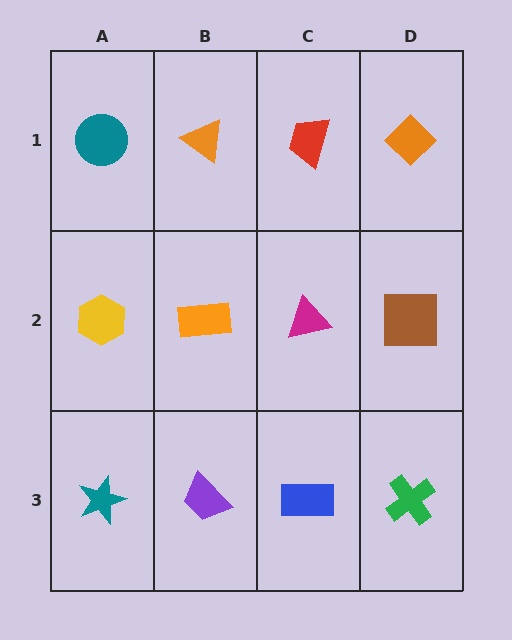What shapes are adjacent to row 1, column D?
A brown square (row 2, column D), a red trapezoid (row 1, column C).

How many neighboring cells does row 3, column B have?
3.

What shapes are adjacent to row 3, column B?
An orange rectangle (row 2, column B), a teal star (row 3, column A), a blue rectangle (row 3, column C).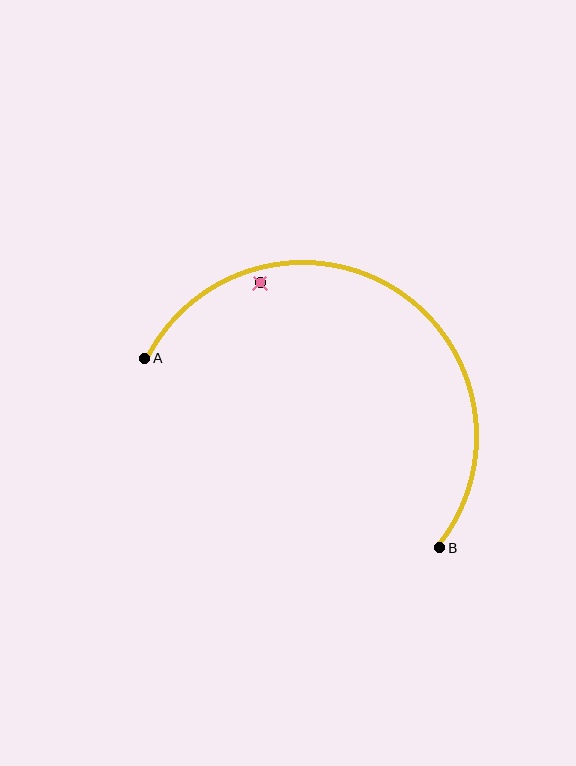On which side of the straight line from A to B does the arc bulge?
The arc bulges above the straight line connecting A and B.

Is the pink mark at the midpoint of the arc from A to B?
No — the pink mark does not lie on the arc at all. It sits slightly inside the curve.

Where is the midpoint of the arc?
The arc midpoint is the point on the curve farthest from the straight line joining A and B. It sits above that line.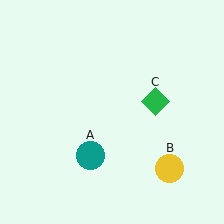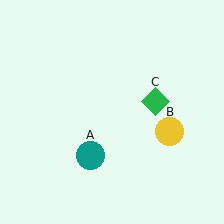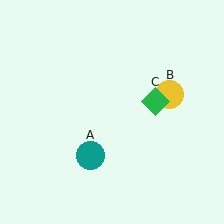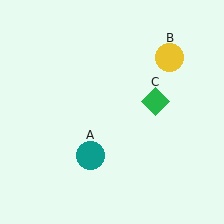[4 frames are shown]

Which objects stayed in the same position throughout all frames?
Teal circle (object A) and green diamond (object C) remained stationary.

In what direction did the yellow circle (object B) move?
The yellow circle (object B) moved up.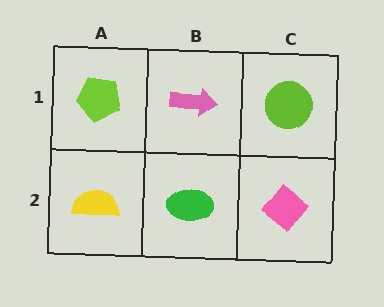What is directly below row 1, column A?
A yellow semicircle.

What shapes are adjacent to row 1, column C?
A pink diamond (row 2, column C), a pink arrow (row 1, column B).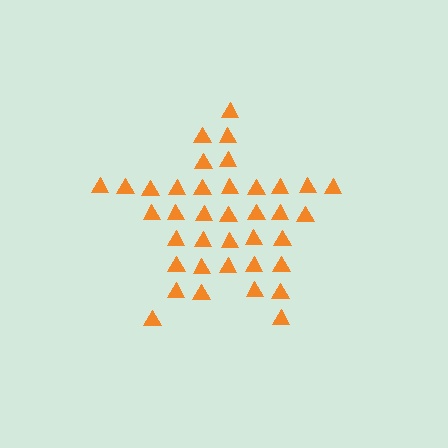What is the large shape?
The large shape is a star.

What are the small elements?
The small elements are triangles.